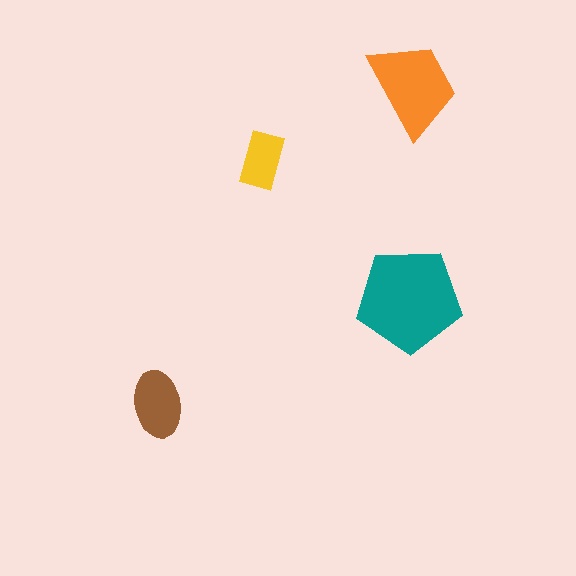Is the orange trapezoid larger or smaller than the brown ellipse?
Larger.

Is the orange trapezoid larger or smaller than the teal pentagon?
Smaller.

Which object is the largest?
The teal pentagon.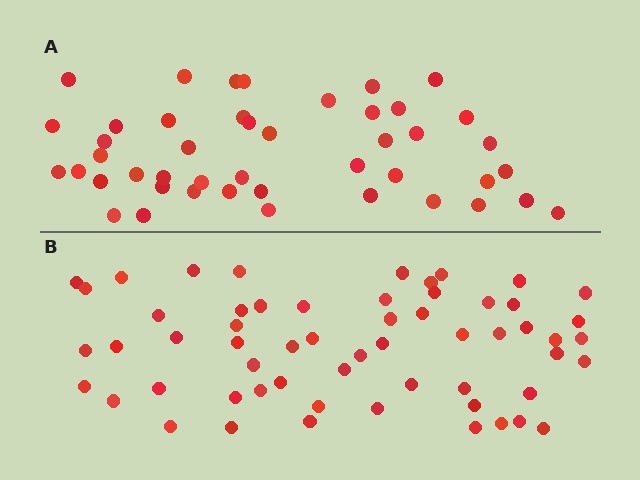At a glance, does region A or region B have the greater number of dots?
Region B (the bottom region) has more dots.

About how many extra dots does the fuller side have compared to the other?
Region B has approximately 15 more dots than region A.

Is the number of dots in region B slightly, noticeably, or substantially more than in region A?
Region B has noticeably more, but not dramatically so. The ratio is roughly 1.3 to 1.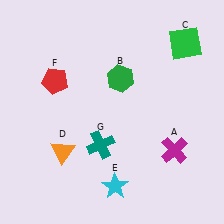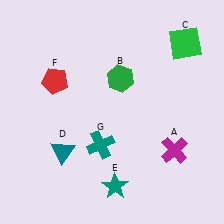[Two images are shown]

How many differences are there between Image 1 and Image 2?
There are 2 differences between the two images.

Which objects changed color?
D changed from orange to teal. E changed from cyan to teal.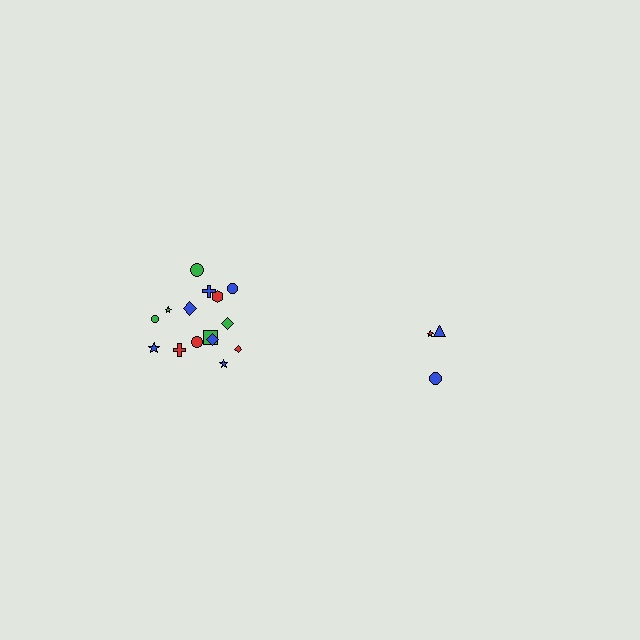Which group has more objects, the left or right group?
The left group.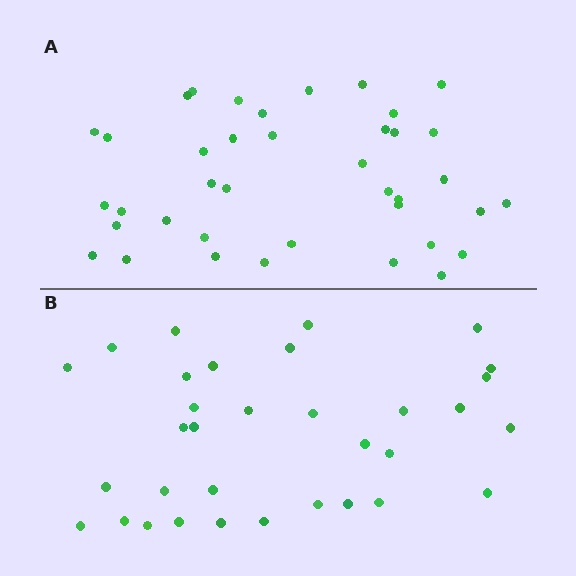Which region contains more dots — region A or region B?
Region A (the top region) has more dots.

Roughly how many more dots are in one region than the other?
Region A has about 6 more dots than region B.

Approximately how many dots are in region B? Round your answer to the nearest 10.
About 30 dots. (The exact count is 33, which rounds to 30.)